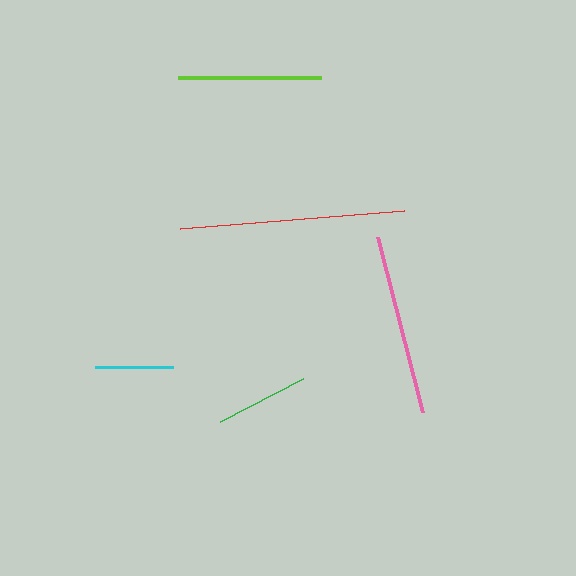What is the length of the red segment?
The red segment is approximately 225 pixels long.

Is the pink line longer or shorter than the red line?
The red line is longer than the pink line.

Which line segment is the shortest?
The cyan line is the shortest at approximately 79 pixels.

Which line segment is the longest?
The red line is the longest at approximately 225 pixels.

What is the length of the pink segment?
The pink segment is approximately 181 pixels long.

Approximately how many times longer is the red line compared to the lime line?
The red line is approximately 1.6 times the length of the lime line.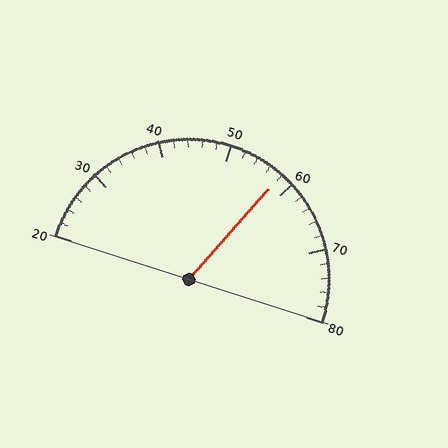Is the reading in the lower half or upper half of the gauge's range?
The reading is in the upper half of the range (20 to 80).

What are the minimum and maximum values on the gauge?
The gauge ranges from 20 to 80.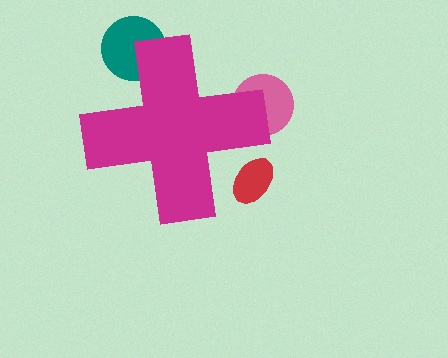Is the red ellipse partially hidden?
Yes, the red ellipse is partially hidden behind the magenta cross.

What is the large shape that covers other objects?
A magenta cross.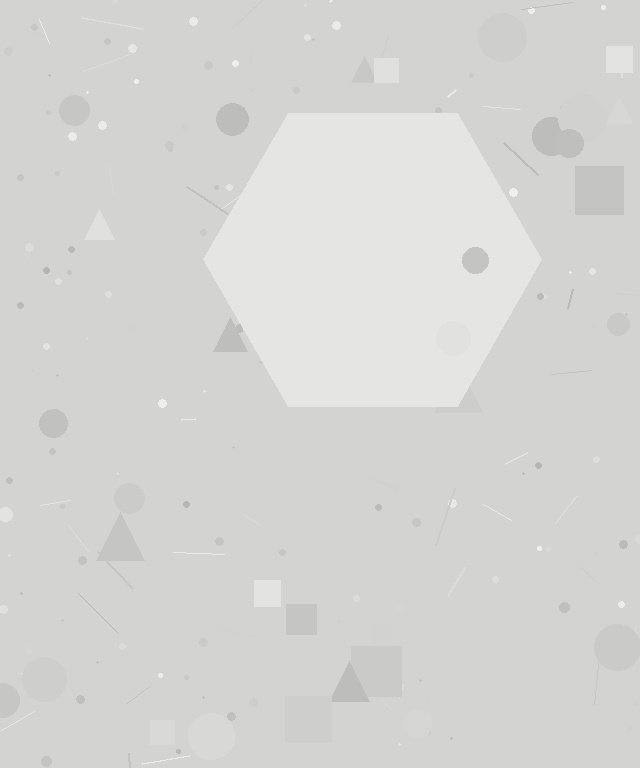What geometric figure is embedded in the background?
A hexagon is embedded in the background.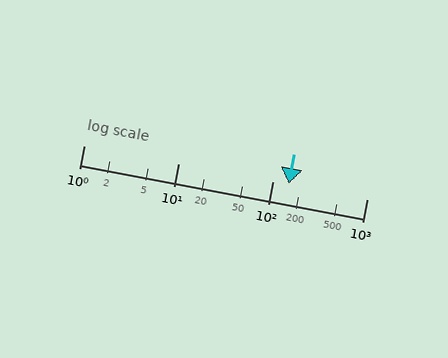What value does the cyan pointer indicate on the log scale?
The pointer indicates approximately 150.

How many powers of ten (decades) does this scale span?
The scale spans 3 decades, from 1 to 1000.